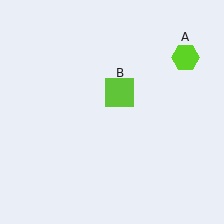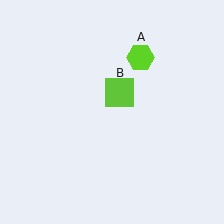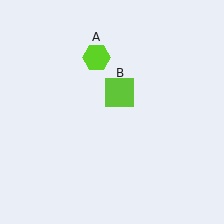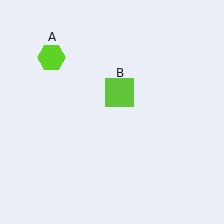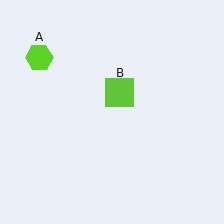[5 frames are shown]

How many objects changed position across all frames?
1 object changed position: lime hexagon (object A).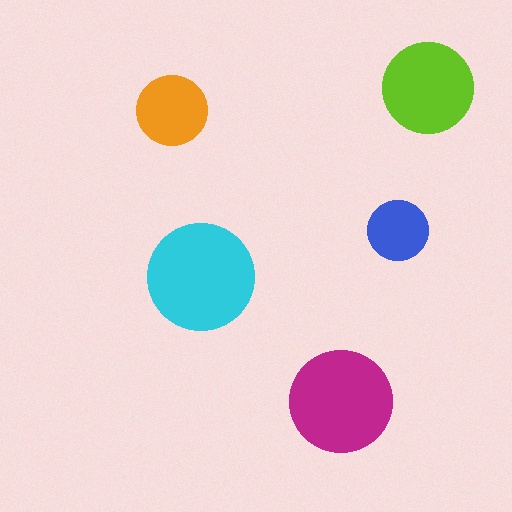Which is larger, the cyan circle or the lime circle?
The cyan one.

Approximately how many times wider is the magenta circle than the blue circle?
About 1.5 times wider.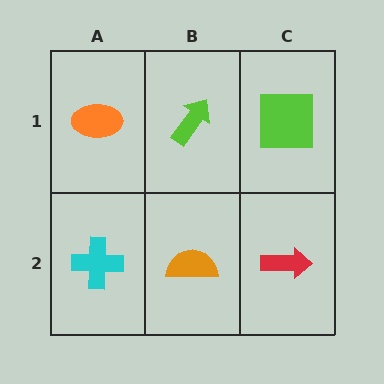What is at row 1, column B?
A lime arrow.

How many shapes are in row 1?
3 shapes.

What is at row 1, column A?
An orange ellipse.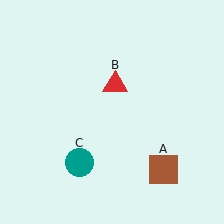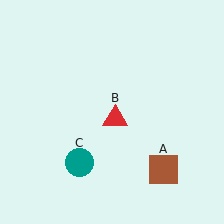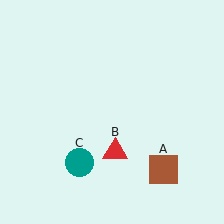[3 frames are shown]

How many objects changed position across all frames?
1 object changed position: red triangle (object B).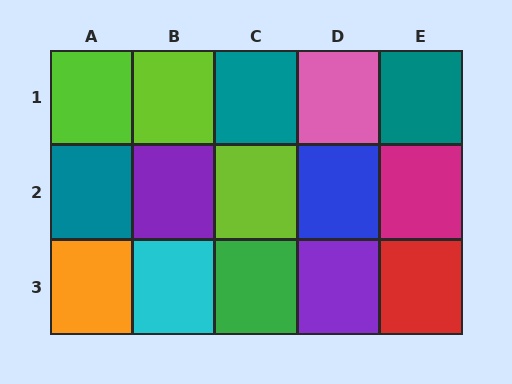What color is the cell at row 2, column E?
Magenta.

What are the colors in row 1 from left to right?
Lime, lime, teal, pink, teal.